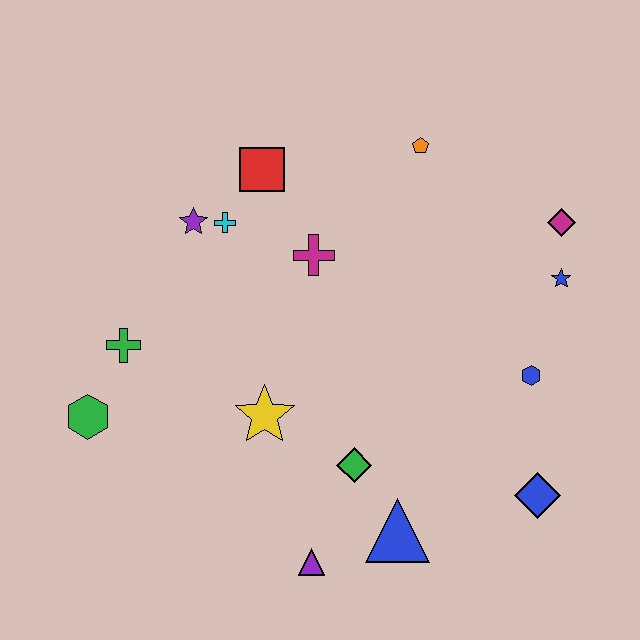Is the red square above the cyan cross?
Yes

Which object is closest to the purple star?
The cyan cross is closest to the purple star.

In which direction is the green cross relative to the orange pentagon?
The green cross is to the left of the orange pentagon.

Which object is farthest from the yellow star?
The magenta diamond is farthest from the yellow star.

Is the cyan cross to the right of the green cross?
Yes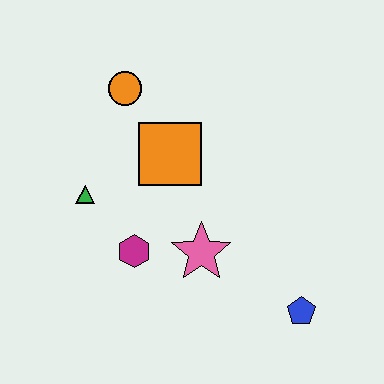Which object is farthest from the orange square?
The blue pentagon is farthest from the orange square.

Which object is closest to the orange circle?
The orange square is closest to the orange circle.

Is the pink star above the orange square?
No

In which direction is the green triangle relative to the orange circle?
The green triangle is below the orange circle.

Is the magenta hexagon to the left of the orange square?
Yes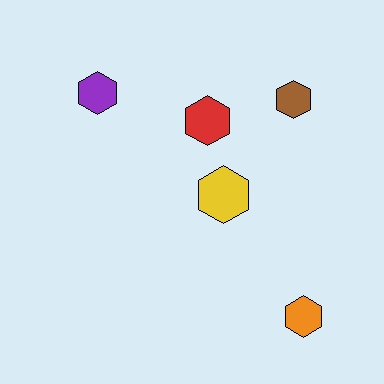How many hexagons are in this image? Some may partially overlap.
There are 5 hexagons.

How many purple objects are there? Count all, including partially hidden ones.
There is 1 purple object.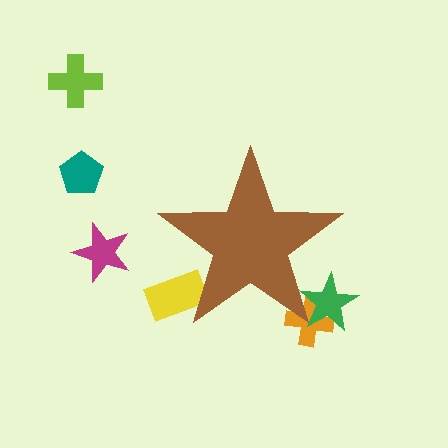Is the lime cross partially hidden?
No, the lime cross is fully visible.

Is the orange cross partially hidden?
Yes, the orange cross is partially hidden behind the brown star.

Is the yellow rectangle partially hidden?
Yes, the yellow rectangle is partially hidden behind the brown star.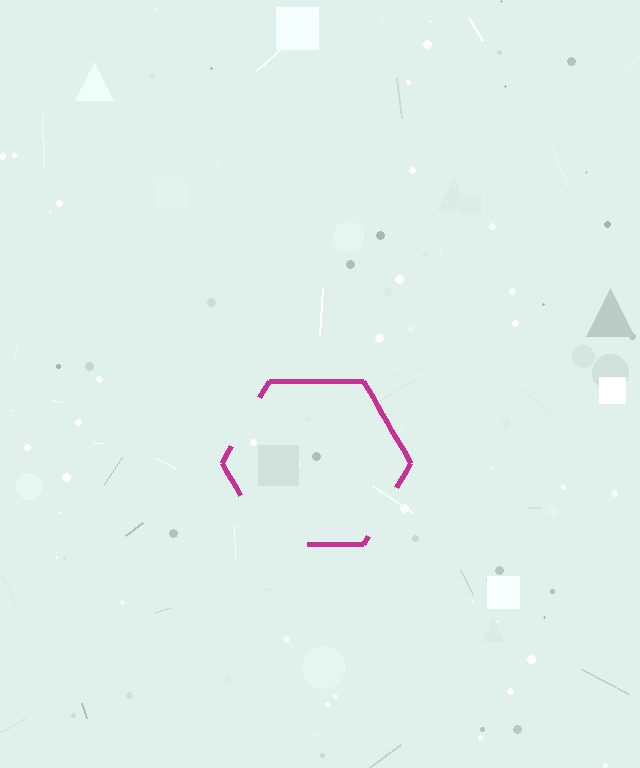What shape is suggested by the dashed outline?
The dashed outline suggests a hexagon.